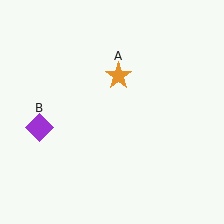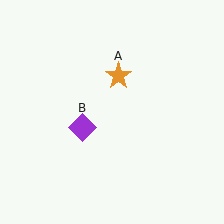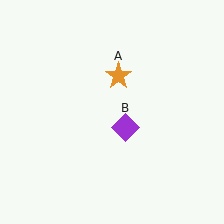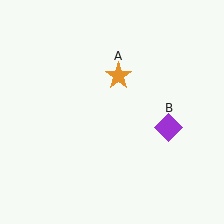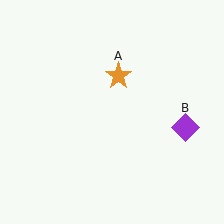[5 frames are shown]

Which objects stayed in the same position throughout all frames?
Orange star (object A) remained stationary.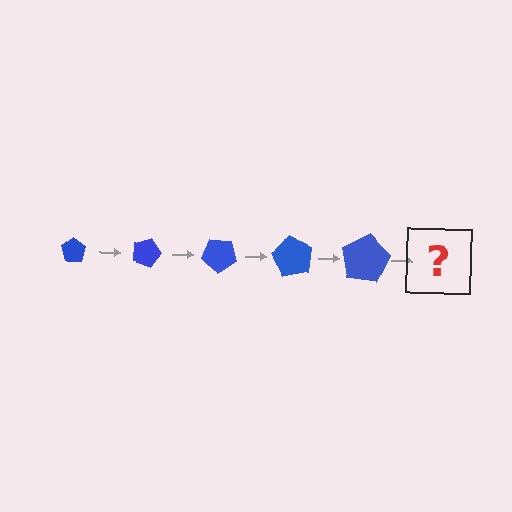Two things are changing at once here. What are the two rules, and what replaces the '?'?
The two rules are that the pentagon grows larger each step and it rotates 20 degrees each step. The '?' should be a pentagon, larger than the previous one and rotated 100 degrees from the start.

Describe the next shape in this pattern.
It should be a pentagon, larger than the previous one and rotated 100 degrees from the start.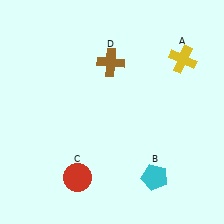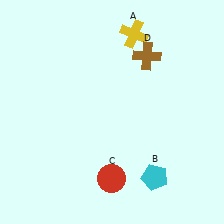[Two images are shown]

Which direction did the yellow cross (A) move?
The yellow cross (A) moved left.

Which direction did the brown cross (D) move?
The brown cross (D) moved right.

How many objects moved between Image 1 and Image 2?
3 objects moved between the two images.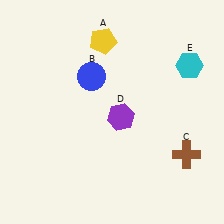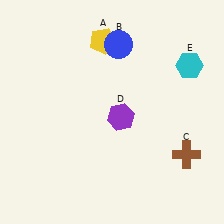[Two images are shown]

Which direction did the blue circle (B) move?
The blue circle (B) moved up.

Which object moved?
The blue circle (B) moved up.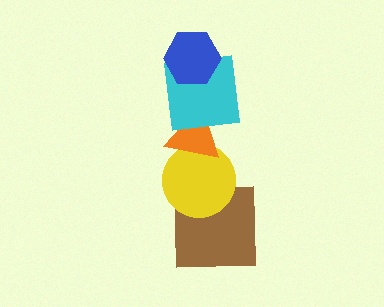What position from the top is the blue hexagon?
The blue hexagon is 1st from the top.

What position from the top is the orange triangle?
The orange triangle is 3rd from the top.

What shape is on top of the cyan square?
The blue hexagon is on top of the cyan square.